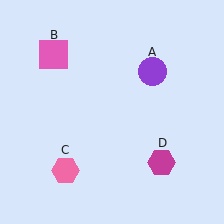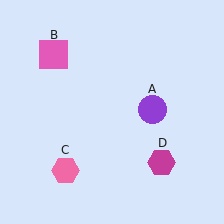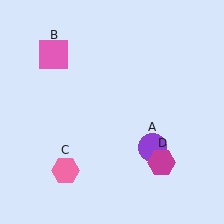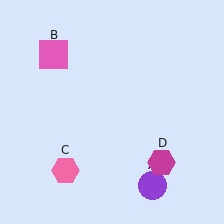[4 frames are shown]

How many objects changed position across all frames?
1 object changed position: purple circle (object A).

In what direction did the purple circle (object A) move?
The purple circle (object A) moved down.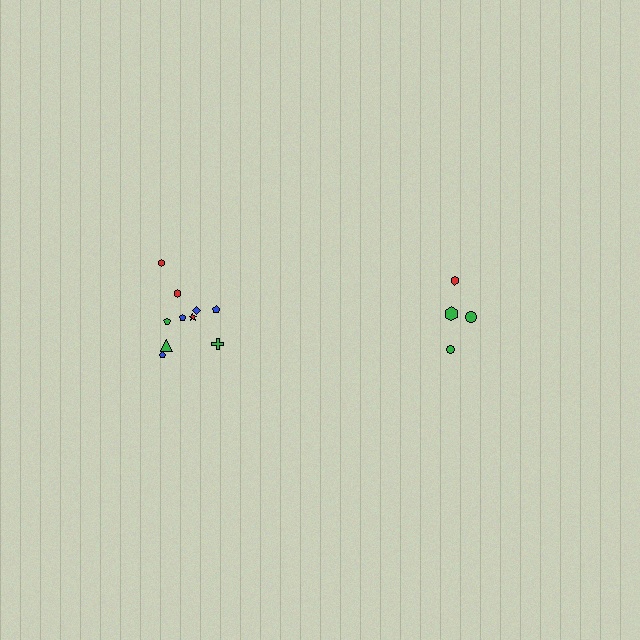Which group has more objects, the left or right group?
The left group.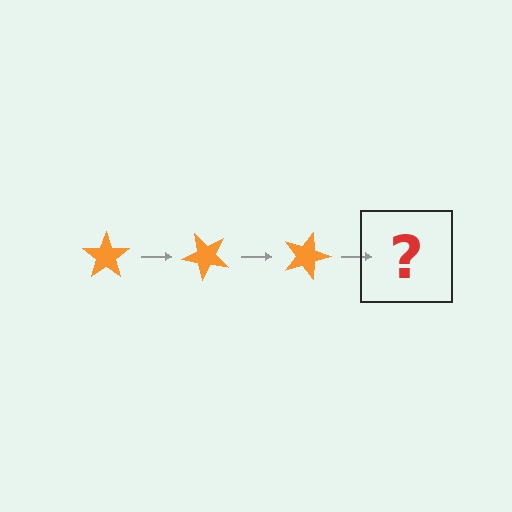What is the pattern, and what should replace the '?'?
The pattern is that the star rotates 45 degrees each step. The '?' should be an orange star rotated 135 degrees.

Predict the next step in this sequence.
The next step is an orange star rotated 135 degrees.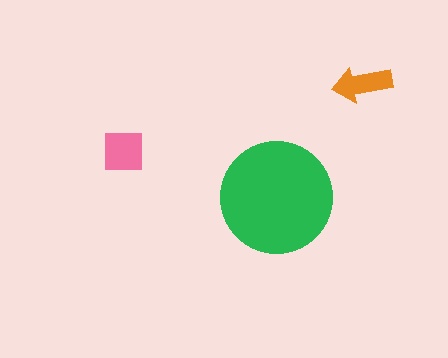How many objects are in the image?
There are 3 objects in the image.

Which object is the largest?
The green circle.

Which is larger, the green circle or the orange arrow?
The green circle.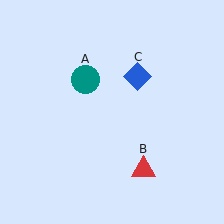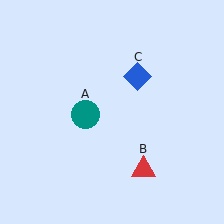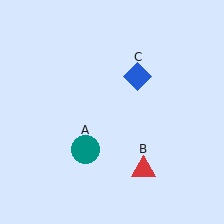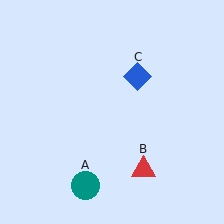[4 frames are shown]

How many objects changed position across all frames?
1 object changed position: teal circle (object A).